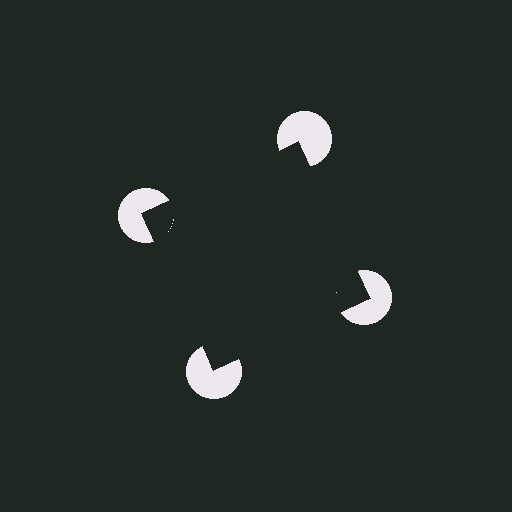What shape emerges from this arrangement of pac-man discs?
An illusory square — its edges are inferred from the aligned wedge cuts in the pac-man discs, not physically drawn.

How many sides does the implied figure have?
4 sides.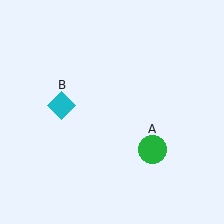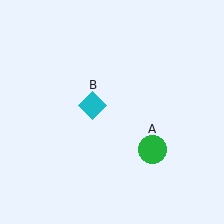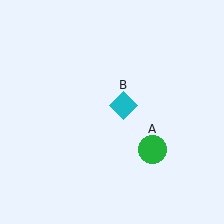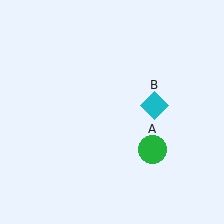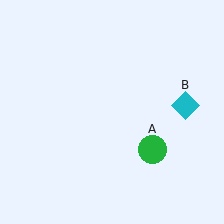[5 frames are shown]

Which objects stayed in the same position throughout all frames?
Green circle (object A) remained stationary.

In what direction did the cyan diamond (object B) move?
The cyan diamond (object B) moved right.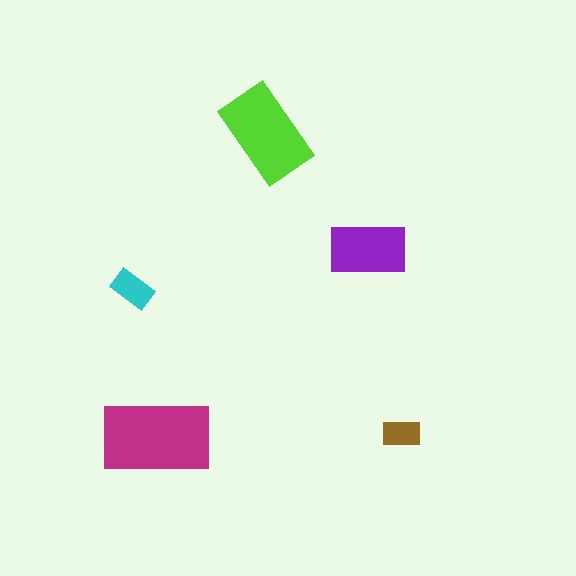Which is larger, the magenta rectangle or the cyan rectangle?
The magenta one.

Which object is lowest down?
The magenta rectangle is bottommost.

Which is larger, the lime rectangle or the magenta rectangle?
The magenta one.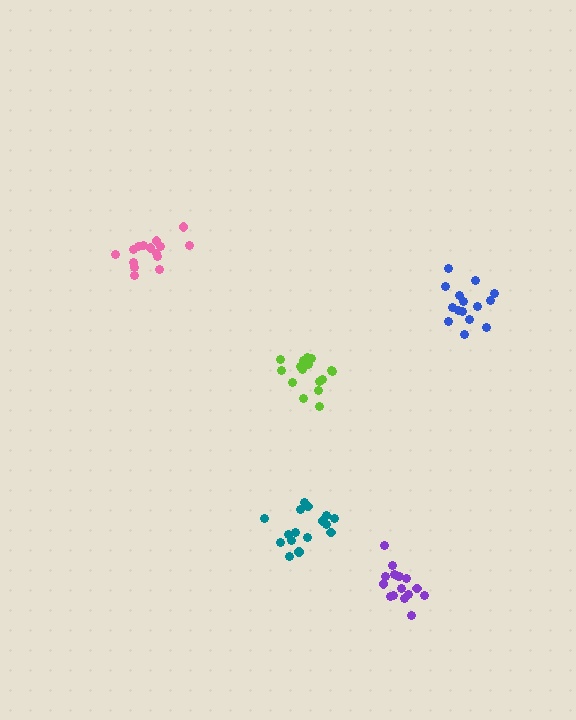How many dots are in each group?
Group 1: 16 dots, Group 2: 15 dots, Group 3: 16 dots, Group 4: 15 dots, Group 5: 16 dots (78 total).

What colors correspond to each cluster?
The clusters are colored: lime, blue, purple, pink, teal.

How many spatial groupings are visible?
There are 5 spatial groupings.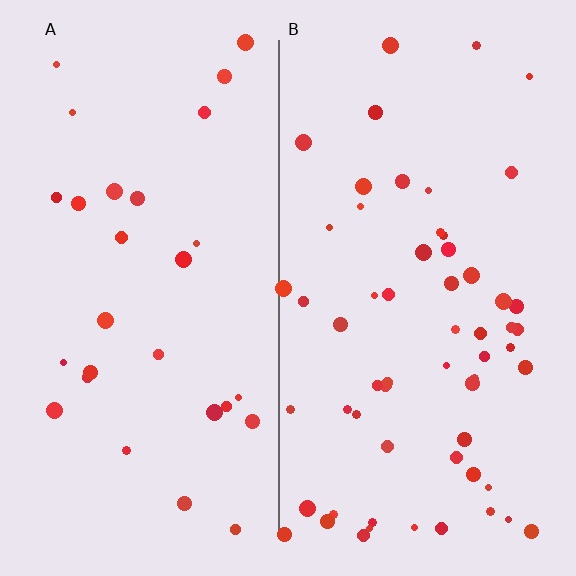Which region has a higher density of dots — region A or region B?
B (the right).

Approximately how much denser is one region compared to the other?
Approximately 2.1× — region B over region A.